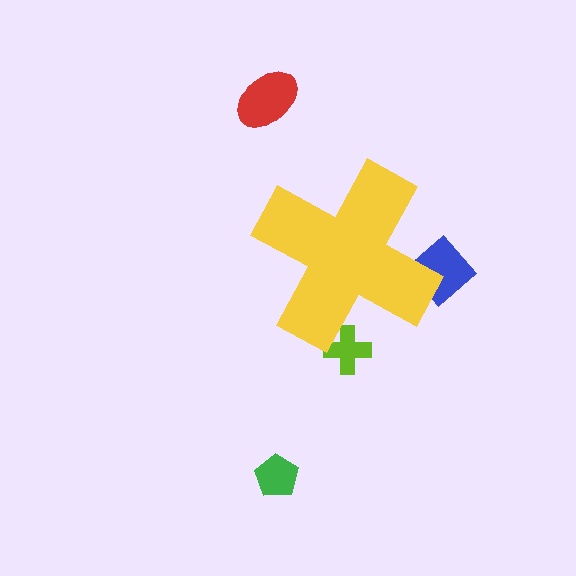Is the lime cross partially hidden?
Yes, the lime cross is partially hidden behind the yellow cross.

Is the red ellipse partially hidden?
No, the red ellipse is fully visible.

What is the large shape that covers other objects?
A yellow cross.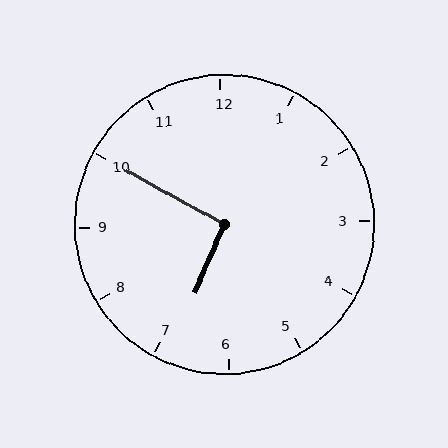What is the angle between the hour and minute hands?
Approximately 95 degrees.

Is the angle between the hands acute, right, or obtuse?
It is right.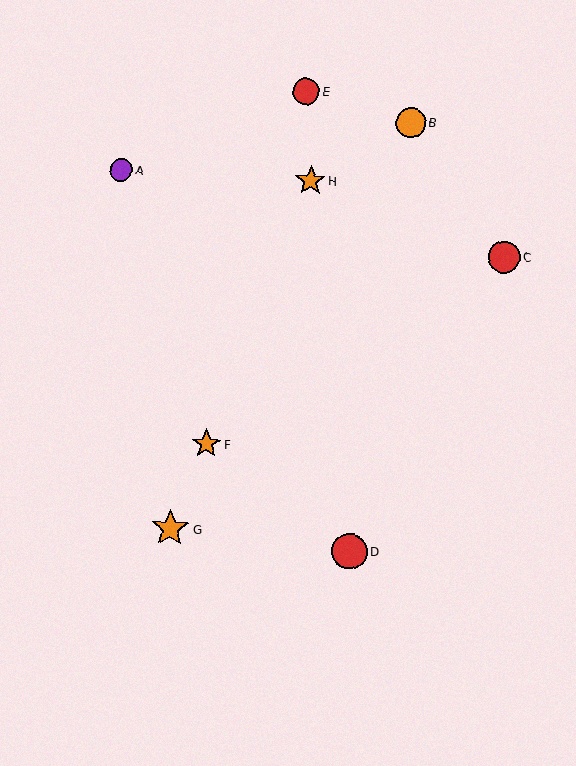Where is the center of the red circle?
The center of the red circle is at (504, 257).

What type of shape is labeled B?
Shape B is an orange circle.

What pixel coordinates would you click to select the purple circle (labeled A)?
Click at (121, 170) to select the purple circle A.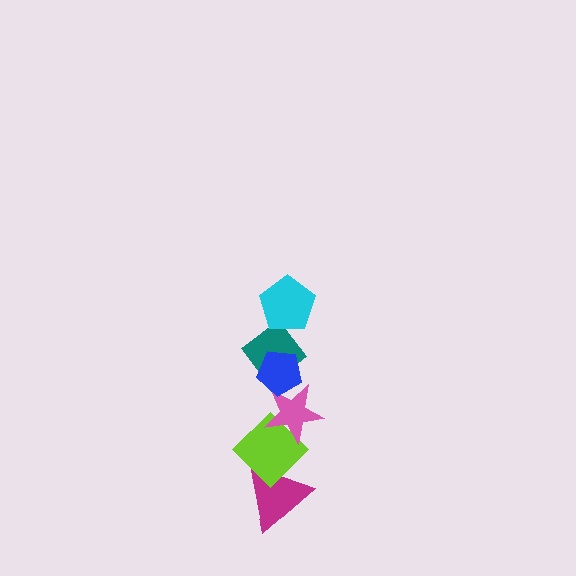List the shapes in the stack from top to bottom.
From top to bottom: the cyan pentagon, the blue pentagon, the teal diamond, the pink star, the lime diamond, the magenta triangle.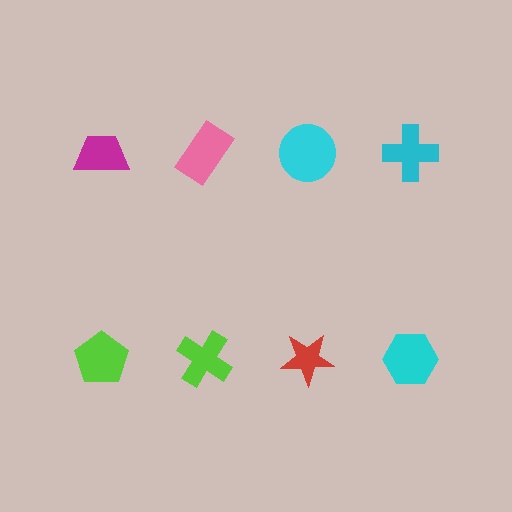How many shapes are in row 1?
4 shapes.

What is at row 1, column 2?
A pink rectangle.